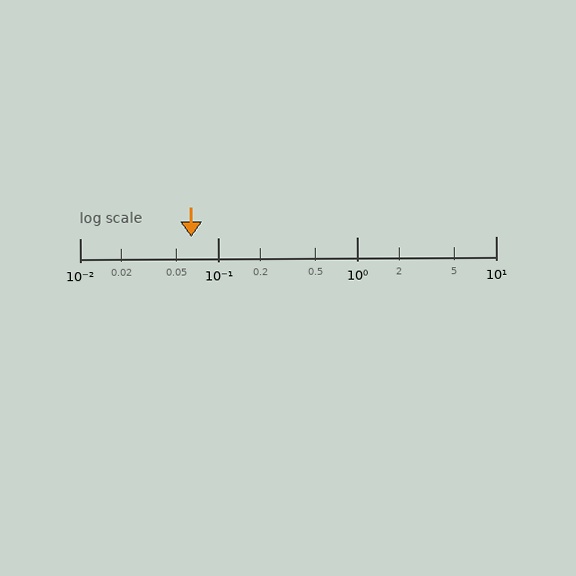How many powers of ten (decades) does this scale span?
The scale spans 3 decades, from 0.01 to 10.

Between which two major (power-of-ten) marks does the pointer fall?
The pointer is between 0.01 and 0.1.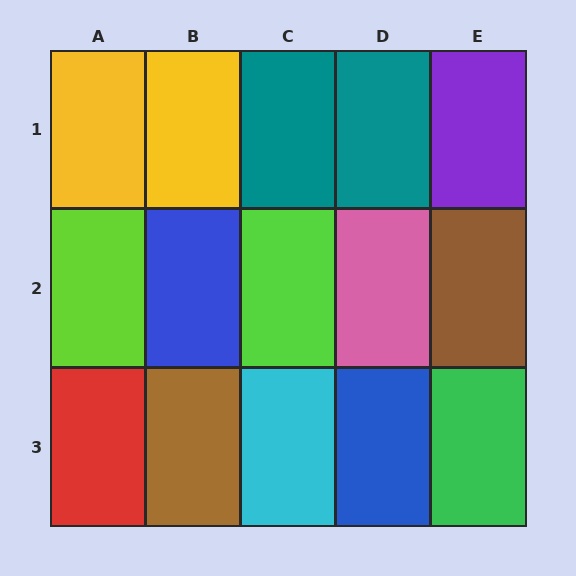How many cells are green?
1 cell is green.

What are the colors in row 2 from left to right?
Lime, blue, lime, pink, brown.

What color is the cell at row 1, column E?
Purple.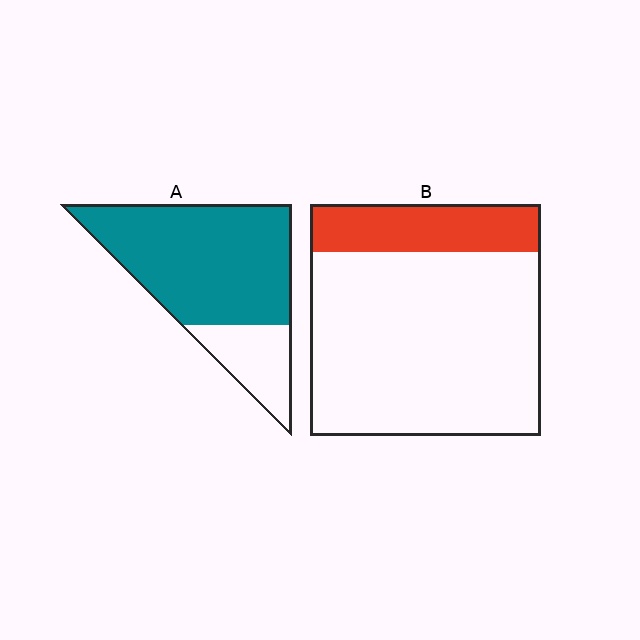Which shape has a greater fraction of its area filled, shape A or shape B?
Shape A.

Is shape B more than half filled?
No.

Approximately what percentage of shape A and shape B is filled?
A is approximately 75% and B is approximately 20%.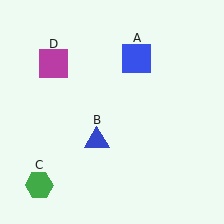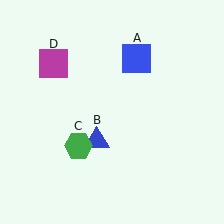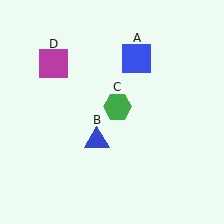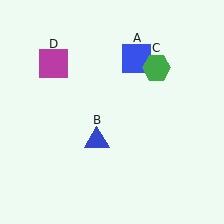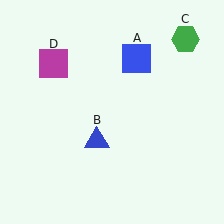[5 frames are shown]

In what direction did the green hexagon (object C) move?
The green hexagon (object C) moved up and to the right.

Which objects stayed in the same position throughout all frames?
Blue square (object A) and blue triangle (object B) and magenta square (object D) remained stationary.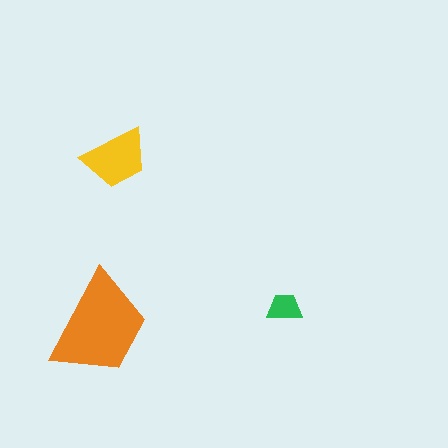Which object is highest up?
The yellow trapezoid is topmost.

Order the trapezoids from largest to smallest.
the orange one, the yellow one, the green one.